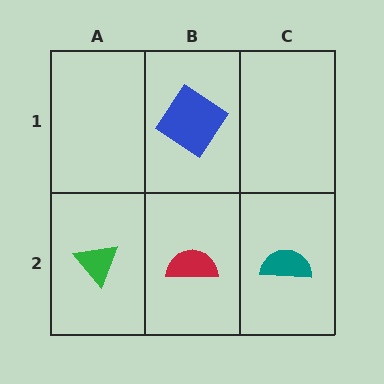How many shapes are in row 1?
1 shape.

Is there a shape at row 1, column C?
No, that cell is empty.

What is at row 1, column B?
A blue diamond.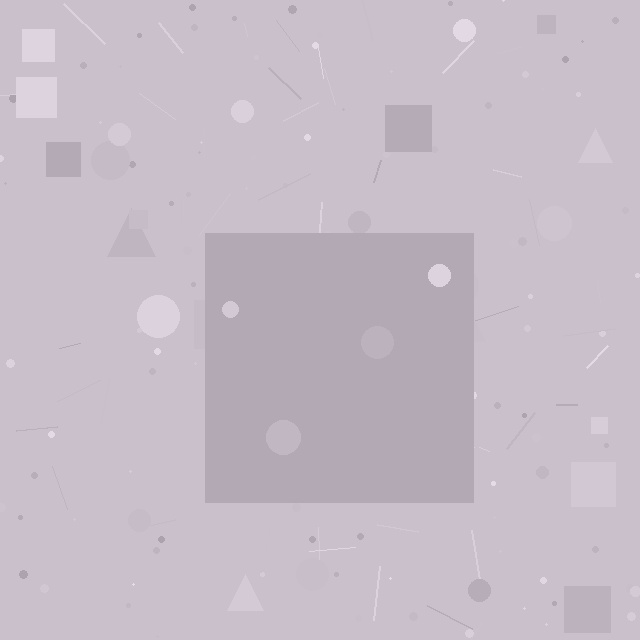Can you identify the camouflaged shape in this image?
The camouflaged shape is a square.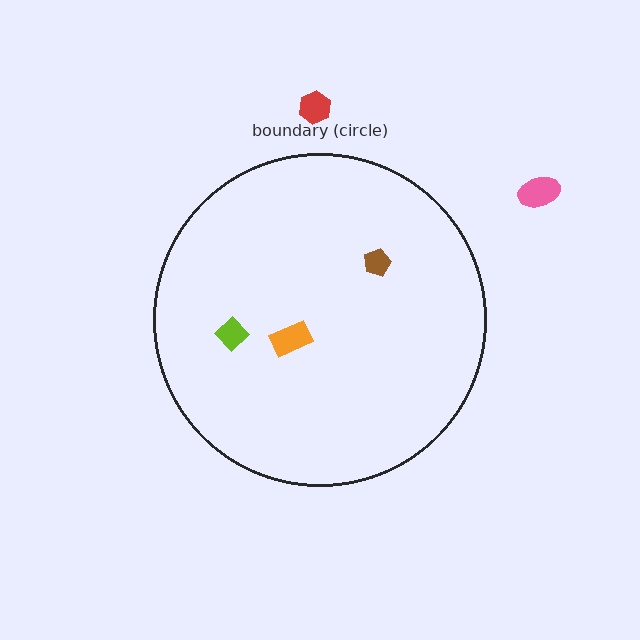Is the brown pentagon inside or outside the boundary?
Inside.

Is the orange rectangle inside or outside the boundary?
Inside.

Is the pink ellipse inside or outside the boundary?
Outside.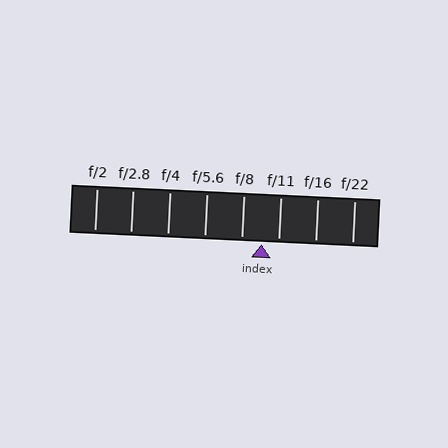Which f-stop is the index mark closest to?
The index mark is closest to f/11.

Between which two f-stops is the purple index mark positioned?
The index mark is between f/8 and f/11.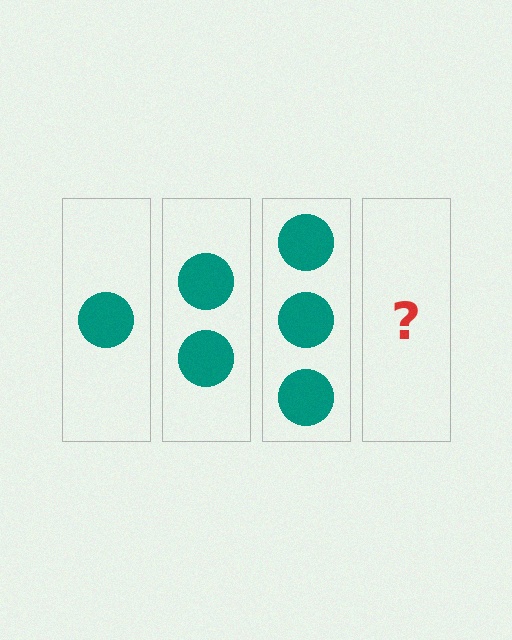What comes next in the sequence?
The next element should be 4 circles.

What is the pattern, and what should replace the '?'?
The pattern is that each step adds one more circle. The '?' should be 4 circles.